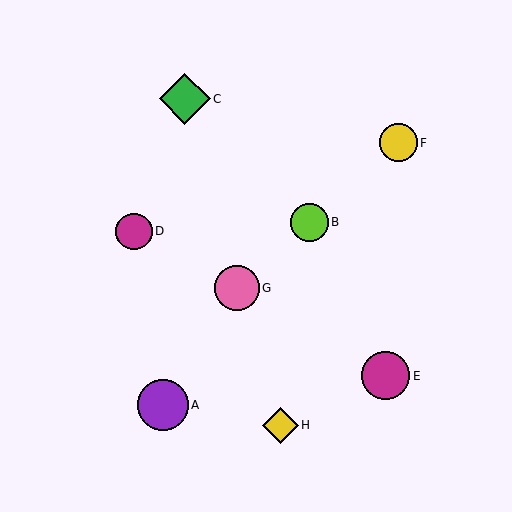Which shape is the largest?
The green diamond (labeled C) is the largest.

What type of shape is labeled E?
Shape E is a magenta circle.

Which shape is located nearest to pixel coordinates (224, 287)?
The pink circle (labeled G) at (237, 288) is nearest to that location.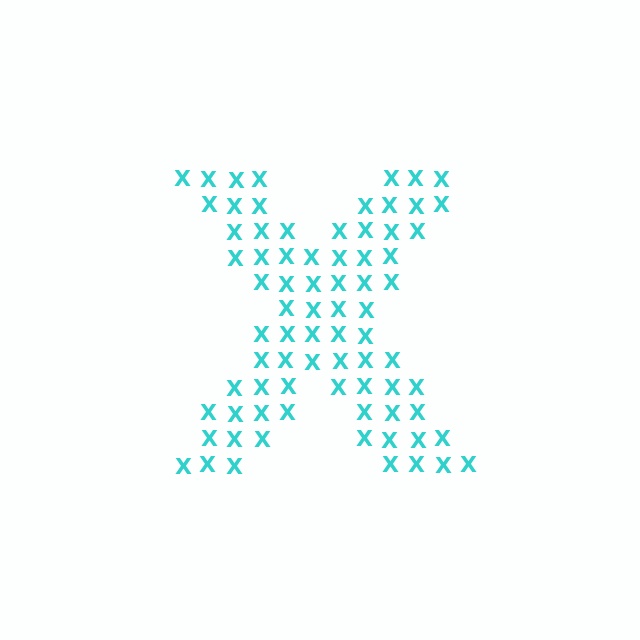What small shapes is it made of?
It is made of small letter X's.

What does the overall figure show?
The overall figure shows the letter X.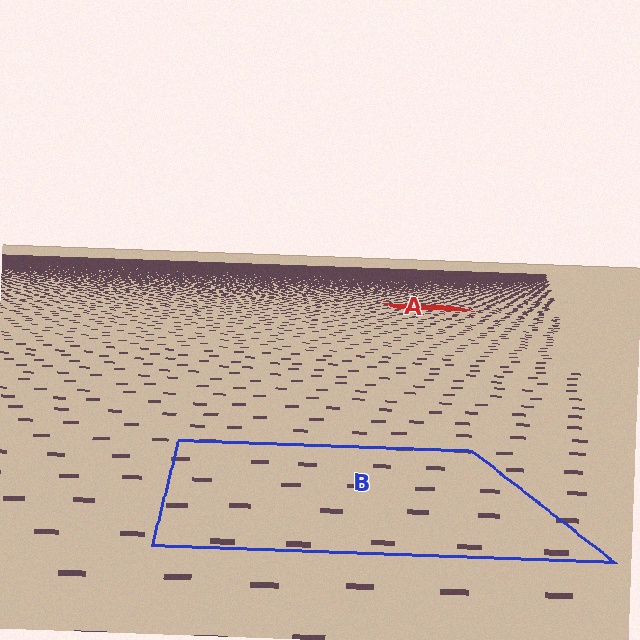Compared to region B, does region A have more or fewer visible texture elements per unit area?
Region A has more texture elements per unit area — they are packed more densely because it is farther away.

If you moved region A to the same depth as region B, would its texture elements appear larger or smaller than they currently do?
They would appear larger. At a closer depth, the same texture elements are projected at a bigger on-screen size.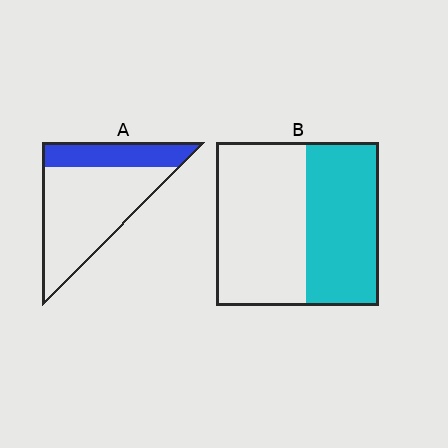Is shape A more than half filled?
No.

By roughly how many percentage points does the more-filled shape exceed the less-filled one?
By roughly 15 percentage points (B over A).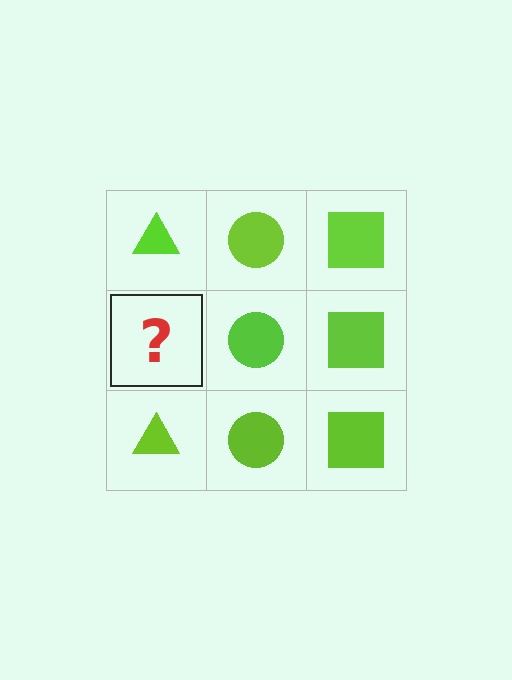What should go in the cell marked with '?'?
The missing cell should contain a lime triangle.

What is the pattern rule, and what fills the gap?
The rule is that each column has a consistent shape. The gap should be filled with a lime triangle.